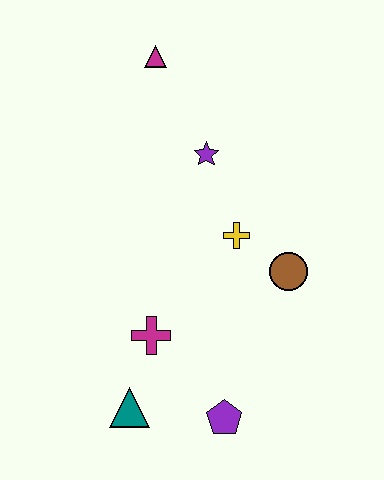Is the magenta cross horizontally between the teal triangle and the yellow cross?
Yes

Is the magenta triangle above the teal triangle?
Yes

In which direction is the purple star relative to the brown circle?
The purple star is above the brown circle.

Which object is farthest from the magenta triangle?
The purple pentagon is farthest from the magenta triangle.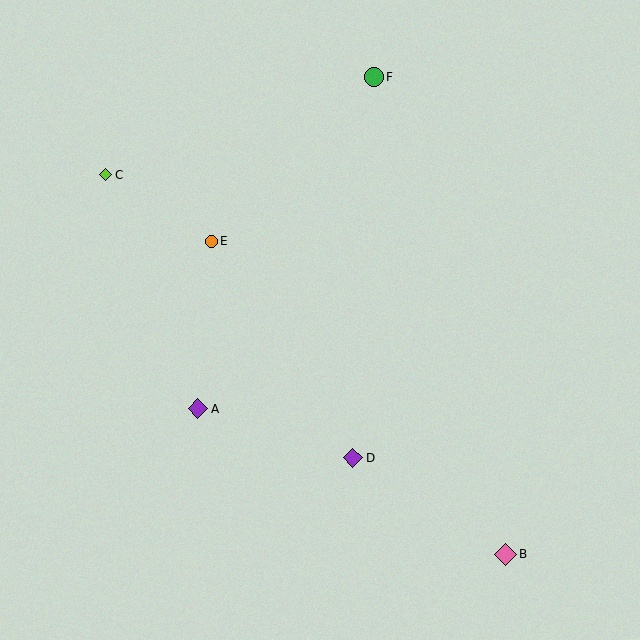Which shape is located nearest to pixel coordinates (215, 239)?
The orange circle (labeled E) at (211, 241) is nearest to that location.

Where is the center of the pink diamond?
The center of the pink diamond is at (505, 554).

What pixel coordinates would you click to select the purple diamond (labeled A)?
Click at (198, 409) to select the purple diamond A.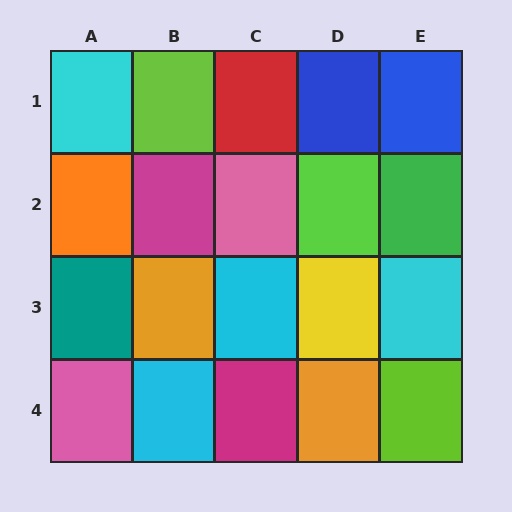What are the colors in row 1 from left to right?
Cyan, lime, red, blue, blue.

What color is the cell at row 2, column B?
Magenta.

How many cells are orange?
3 cells are orange.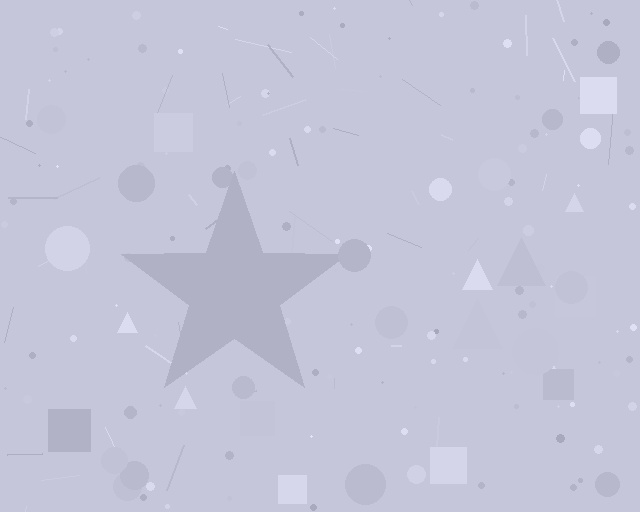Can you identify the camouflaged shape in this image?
The camouflaged shape is a star.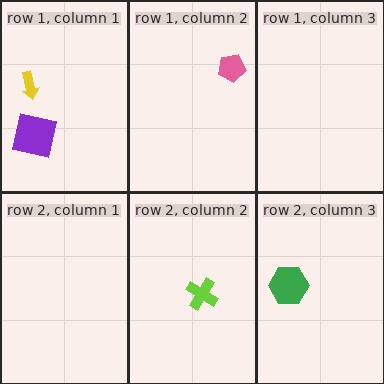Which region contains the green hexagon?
The row 2, column 3 region.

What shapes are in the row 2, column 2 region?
The lime cross.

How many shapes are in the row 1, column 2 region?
1.